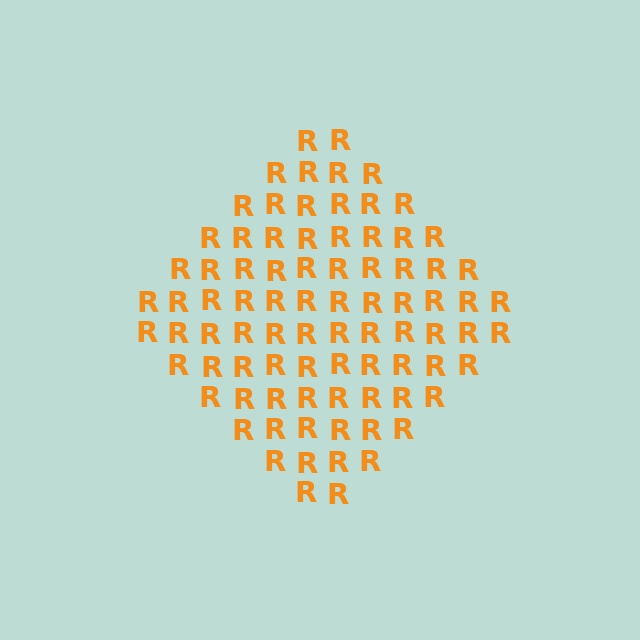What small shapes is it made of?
It is made of small letter R's.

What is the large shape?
The large shape is a diamond.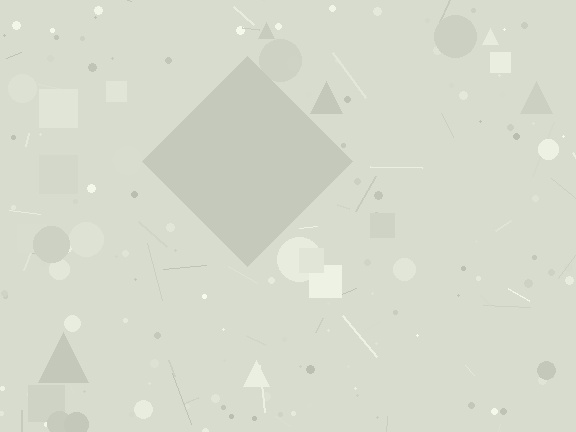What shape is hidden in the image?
A diamond is hidden in the image.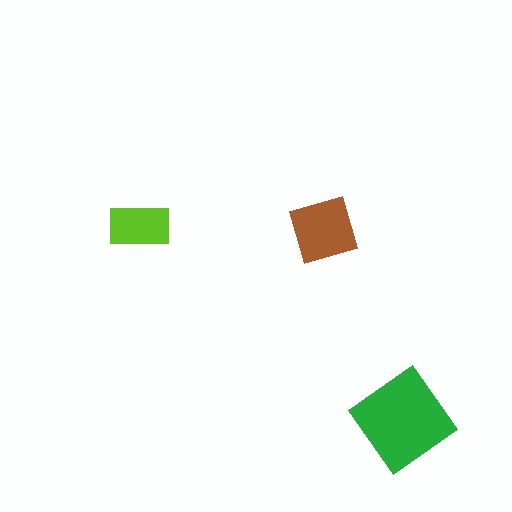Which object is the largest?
The green diamond.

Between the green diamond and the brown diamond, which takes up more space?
The green diamond.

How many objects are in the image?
There are 3 objects in the image.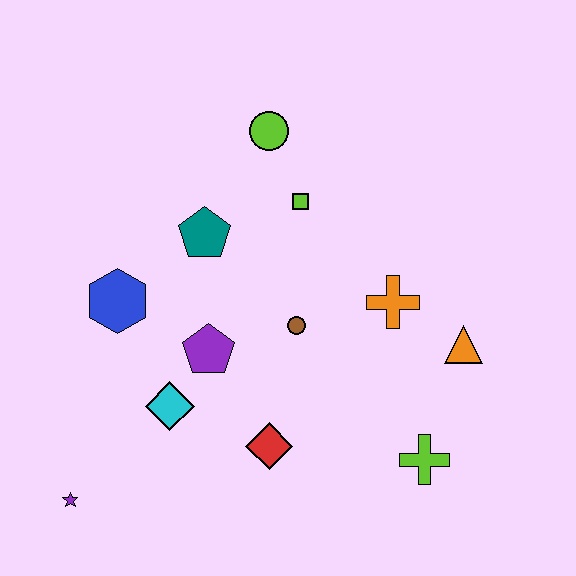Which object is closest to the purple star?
The cyan diamond is closest to the purple star.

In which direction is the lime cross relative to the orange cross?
The lime cross is below the orange cross.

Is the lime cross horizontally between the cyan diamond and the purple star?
No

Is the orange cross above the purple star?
Yes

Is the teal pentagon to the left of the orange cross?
Yes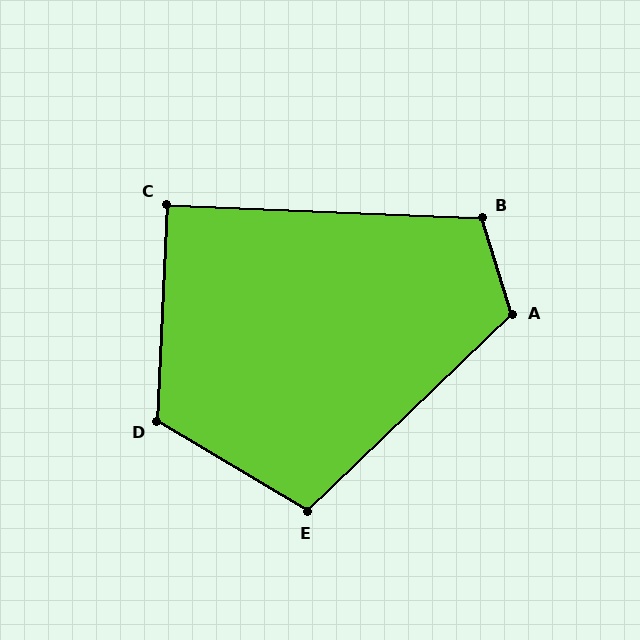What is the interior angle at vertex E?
Approximately 105 degrees (obtuse).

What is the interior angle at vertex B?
Approximately 109 degrees (obtuse).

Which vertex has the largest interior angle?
D, at approximately 118 degrees.